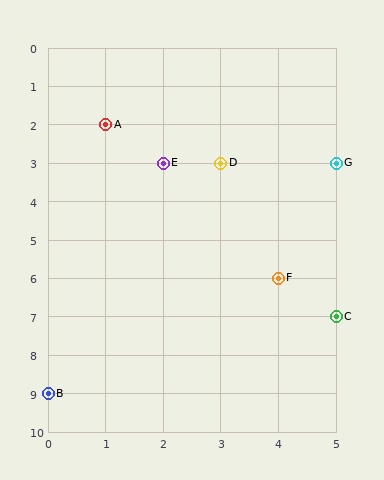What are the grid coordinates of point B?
Point B is at grid coordinates (0, 9).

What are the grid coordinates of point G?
Point G is at grid coordinates (5, 3).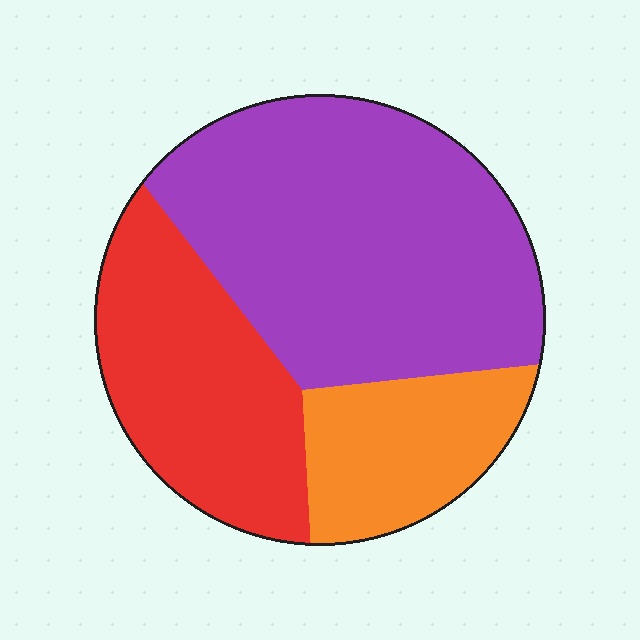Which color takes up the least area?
Orange, at roughly 20%.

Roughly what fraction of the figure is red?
Red covers 29% of the figure.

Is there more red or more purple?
Purple.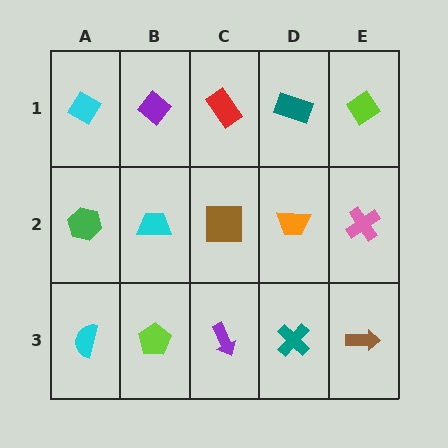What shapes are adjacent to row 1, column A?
A green hexagon (row 2, column A), a purple diamond (row 1, column B).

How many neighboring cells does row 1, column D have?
3.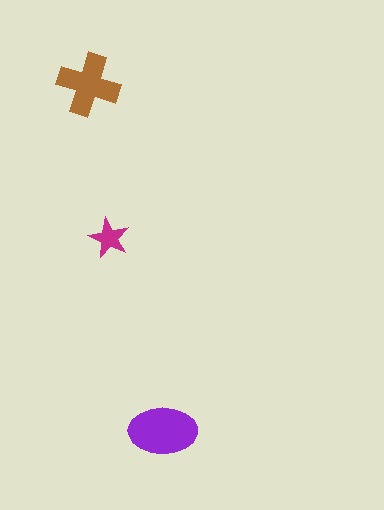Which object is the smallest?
The magenta star.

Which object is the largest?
The purple ellipse.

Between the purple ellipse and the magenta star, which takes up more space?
The purple ellipse.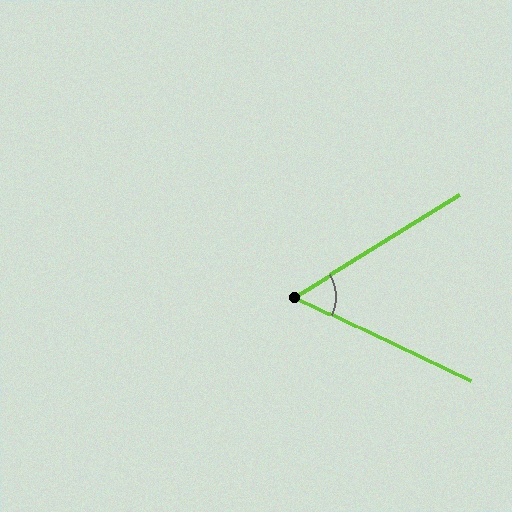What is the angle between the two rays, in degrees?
Approximately 57 degrees.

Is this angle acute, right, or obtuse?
It is acute.